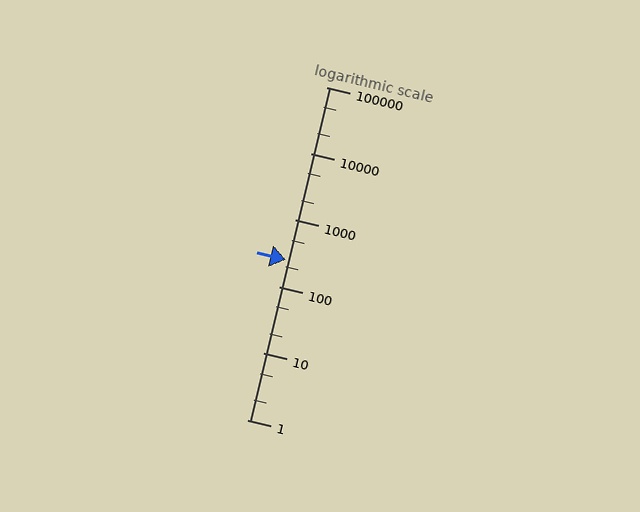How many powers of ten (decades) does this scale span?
The scale spans 5 decades, from 1 to 100000.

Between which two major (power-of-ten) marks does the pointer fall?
The pointer is between 100 and 1000.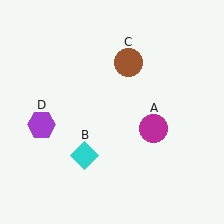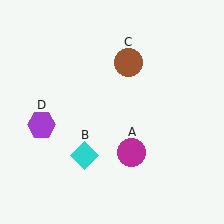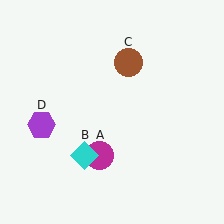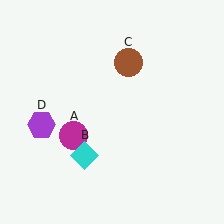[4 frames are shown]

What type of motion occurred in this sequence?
The magenta circle (object A) rotated clockwise around the center of the scene.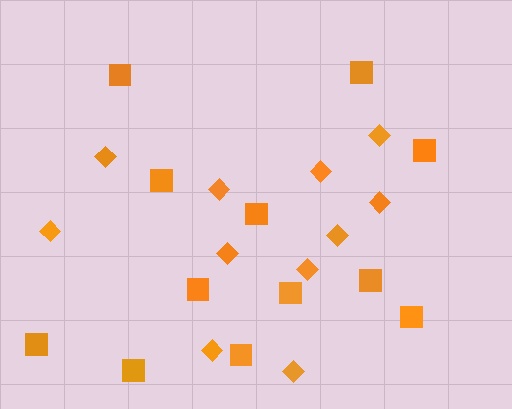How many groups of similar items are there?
There are 2 groups: one group of diamonds (11) and one group of squares (12).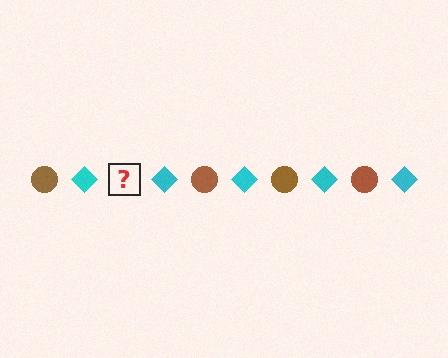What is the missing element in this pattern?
The missing element is a brown circle.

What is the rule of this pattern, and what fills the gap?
The rule is that the pattern alternates between brown circle and cyan diamond. The gap should be filled with a brown circle.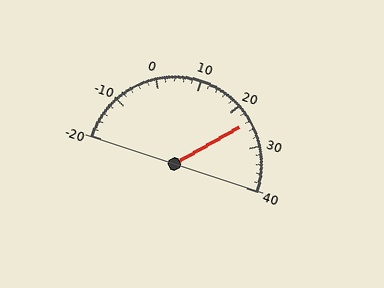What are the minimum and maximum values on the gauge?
The gauge ranges from -20 to 40.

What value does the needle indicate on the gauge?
The needle indicates approximately 24.